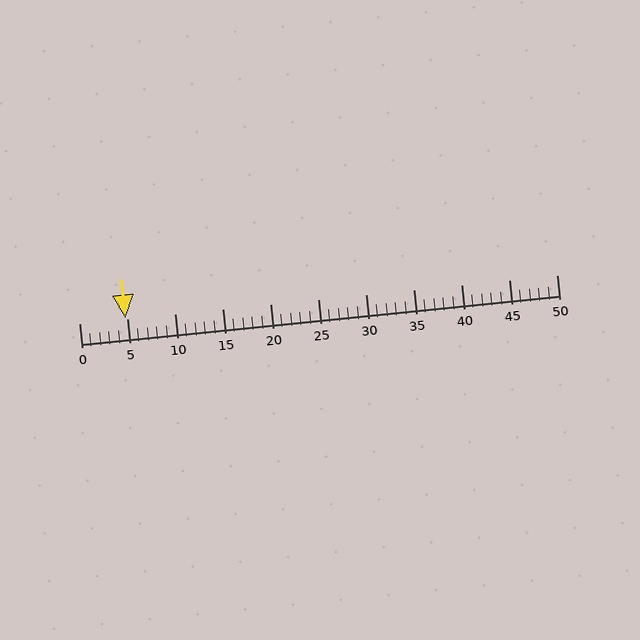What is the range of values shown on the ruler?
The ruler shows values from 0 to 50.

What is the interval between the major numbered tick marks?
The major tick marks are spaced 5 units apart.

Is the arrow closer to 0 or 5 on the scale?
The arrow is closer to 5.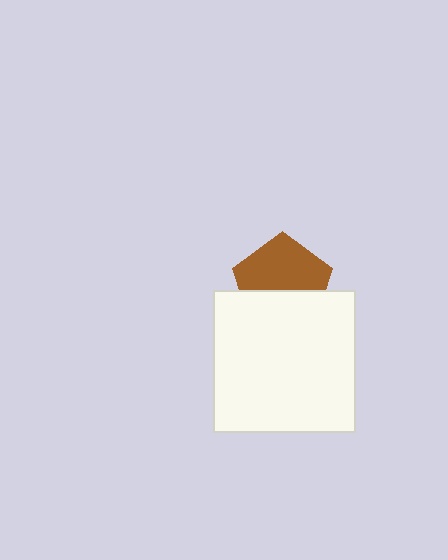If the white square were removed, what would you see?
You would see the complete brown pentagon.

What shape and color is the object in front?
The object in front is a white square.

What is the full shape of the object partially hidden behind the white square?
The partially hidden object is a brown pentagon.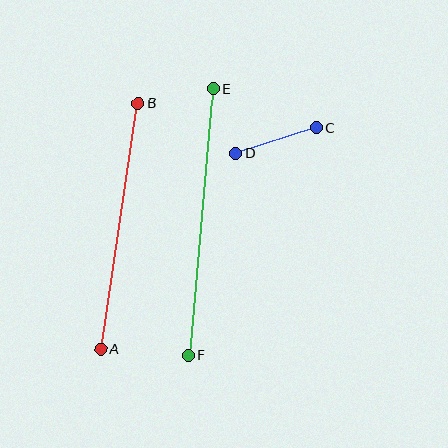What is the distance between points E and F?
The distance is approximately 268 pixels.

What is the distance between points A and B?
The distance is approximately 248 pixels.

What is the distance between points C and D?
The distance is approximately 84 pixels.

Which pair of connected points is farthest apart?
Points E and F are farthest apart.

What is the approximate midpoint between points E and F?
The midpoint is at approximately (201, 222) pixels.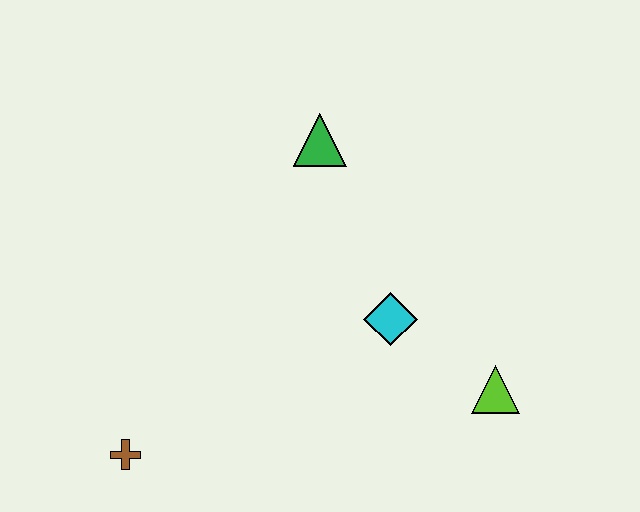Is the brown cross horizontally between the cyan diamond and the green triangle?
No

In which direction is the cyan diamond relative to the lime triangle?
The cyan diamond is to the left of the lime triangle.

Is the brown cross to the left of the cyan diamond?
Yes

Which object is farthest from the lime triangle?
The brown cross is farthest from the lime triangle.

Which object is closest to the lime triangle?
The cyan diamond is closest to the lime triangle.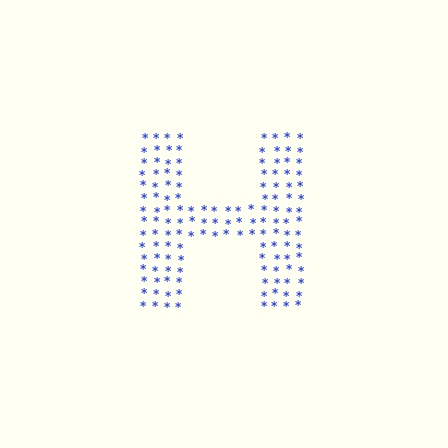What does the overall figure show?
The overall figure shows the letter H.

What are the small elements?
The small elements are asterisks.